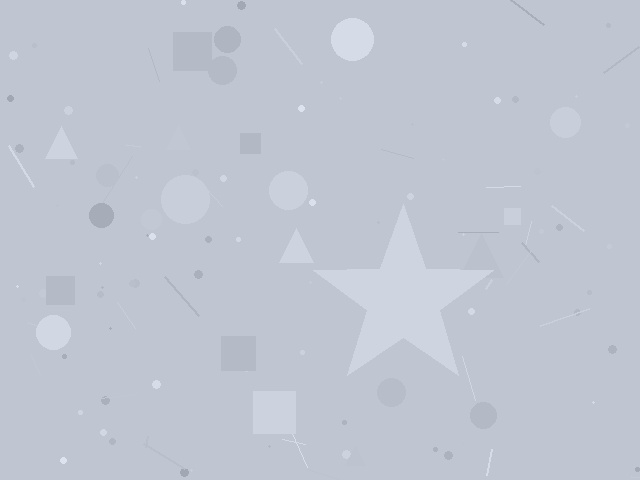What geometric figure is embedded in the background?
A star is embedded in the background.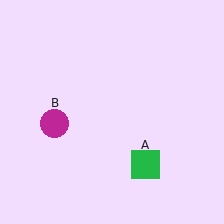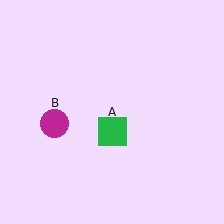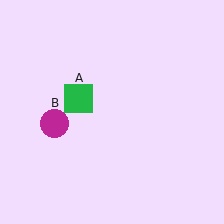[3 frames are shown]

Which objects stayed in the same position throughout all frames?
Magenta circle (object B) remained stationary.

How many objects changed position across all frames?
1 object changed position: green square (object A).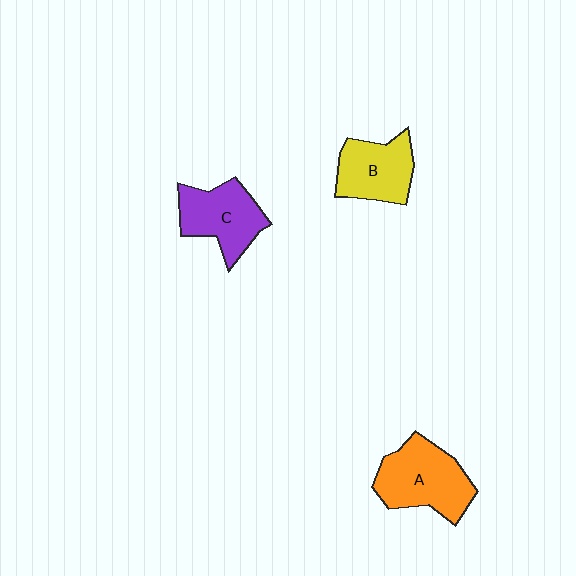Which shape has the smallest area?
Shape B (yellow).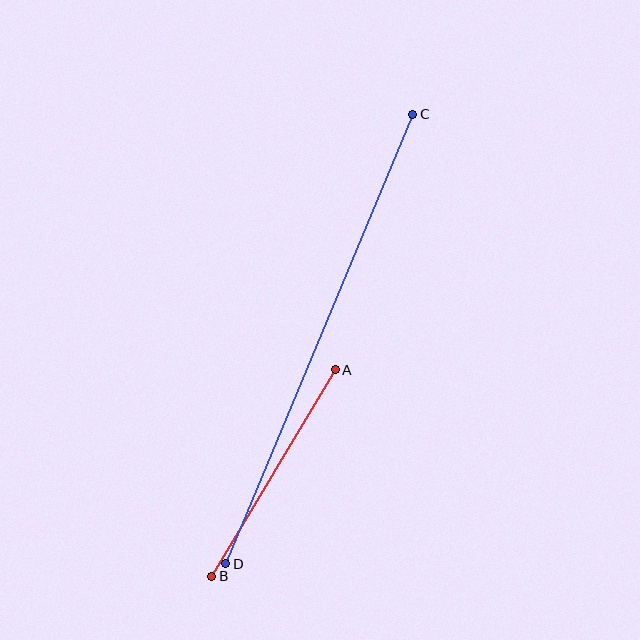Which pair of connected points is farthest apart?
Points C and D are farthest apart.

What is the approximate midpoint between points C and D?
The midpoint is at approximately (319, 339) pixels.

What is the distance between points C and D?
The distance is approximately 487 pixels.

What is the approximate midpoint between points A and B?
The midpoint is at approximately (273, 473) pixels.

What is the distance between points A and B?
The distance is approximately 241 pixels.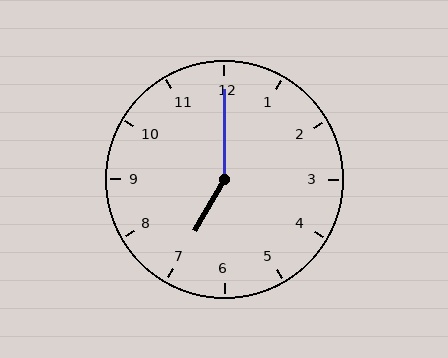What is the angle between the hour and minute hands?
Approximately 150 degrees.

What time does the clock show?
7:00.